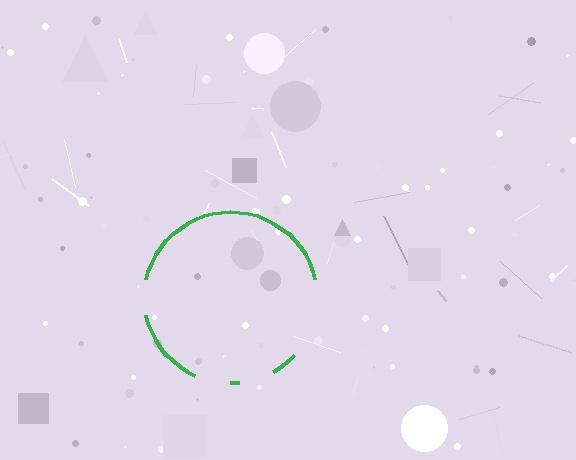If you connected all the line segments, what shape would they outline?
They would outline a circle.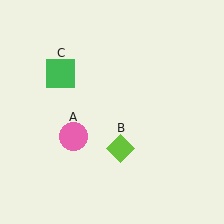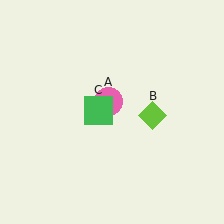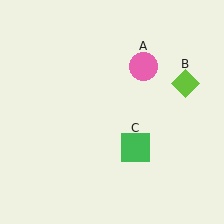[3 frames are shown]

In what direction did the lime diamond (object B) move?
The lime diamond (object B) moved up and to the right.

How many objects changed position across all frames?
3 objects changed position: pink circle (object A), lime diamond (object B), green square (object C).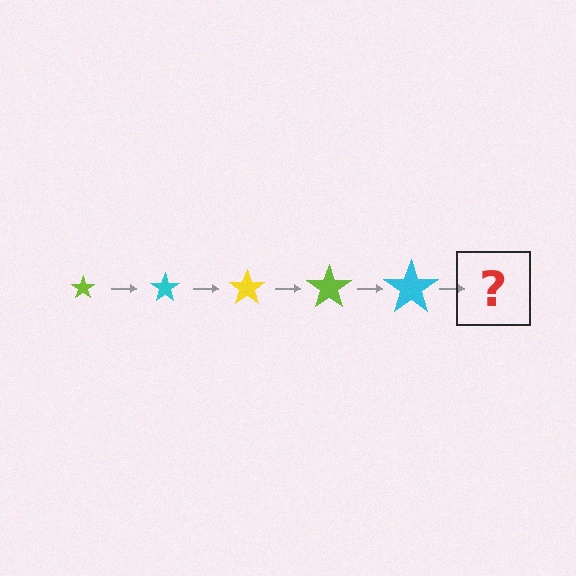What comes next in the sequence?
The next element should be a yellow star, larger than the previous one.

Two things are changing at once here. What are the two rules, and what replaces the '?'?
The two rules are that the star grows larger each step and the color cycles through lime, cyan, and yellow. The '?' should be a yellow star, larger than the previous one.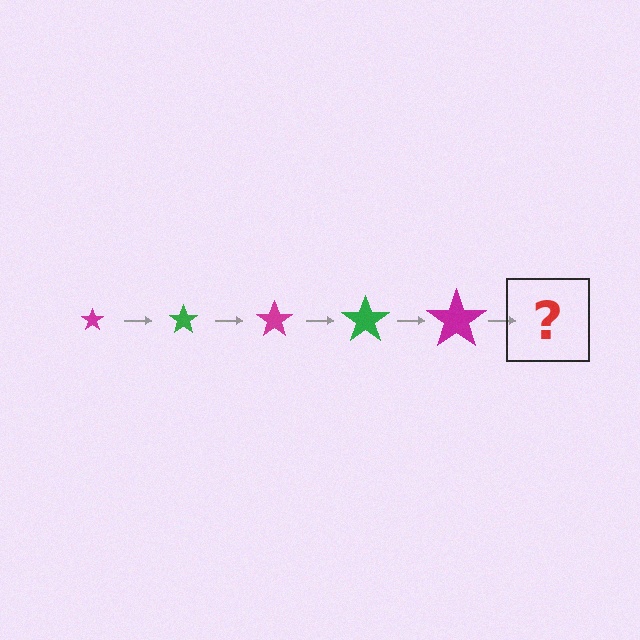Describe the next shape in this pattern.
It should be a green star, larger than the previous one.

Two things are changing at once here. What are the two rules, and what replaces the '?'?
The two rules are that the star grows larger each step and the color cycles through magenta and green. The '?' should be a green star, larger than the previous one.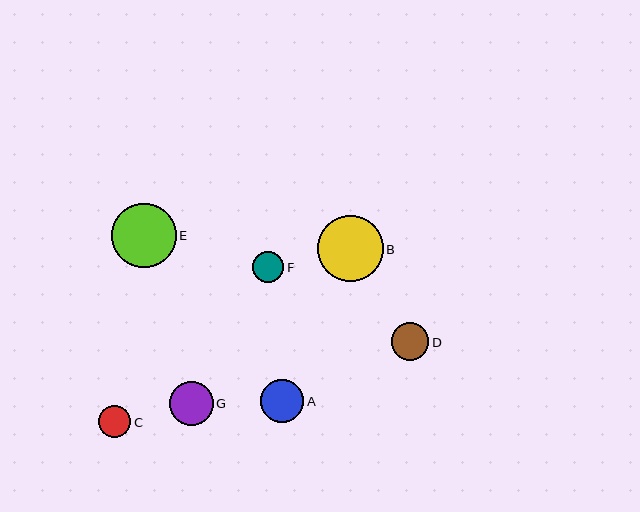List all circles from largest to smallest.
From largest to smallest: B, E, G, A, D, C, F.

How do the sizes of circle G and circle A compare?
Circle G and circle A are approximately the same size.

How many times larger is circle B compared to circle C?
Circle B is approximately 2.0 times the size of circle C.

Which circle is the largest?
Circle B is the largest with a size of approximately 66 pixels.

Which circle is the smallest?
Circle F is the smallest with a size of approximately 31 pixels.